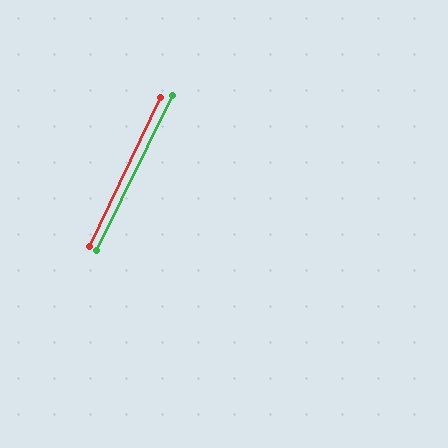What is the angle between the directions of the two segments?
Approximately 1 degree.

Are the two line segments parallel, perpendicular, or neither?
Parallel — their directions differ by only 0.9°.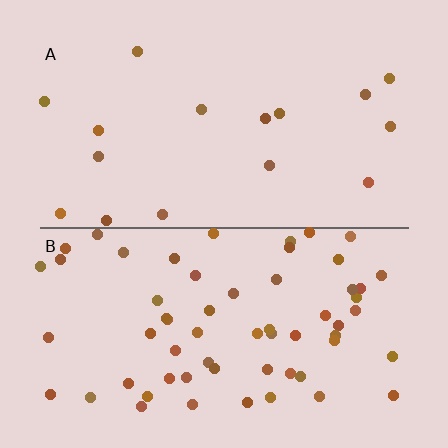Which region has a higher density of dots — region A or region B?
B (the bottom).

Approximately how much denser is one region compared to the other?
Approximately 3.7× — region B over region A.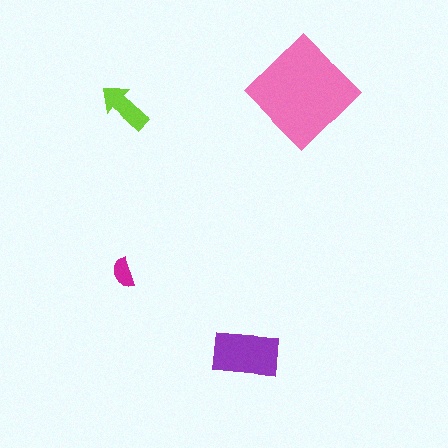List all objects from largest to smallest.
The pink diamond, the purple rectangle, the lime arrow, the magenta semicircle.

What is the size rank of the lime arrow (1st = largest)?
3rd.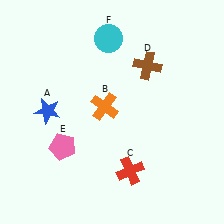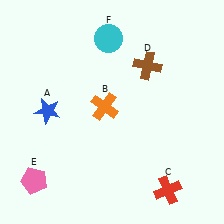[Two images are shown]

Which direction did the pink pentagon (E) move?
The pink pentagon (E) moved down.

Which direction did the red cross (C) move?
The red cross (C) moved right.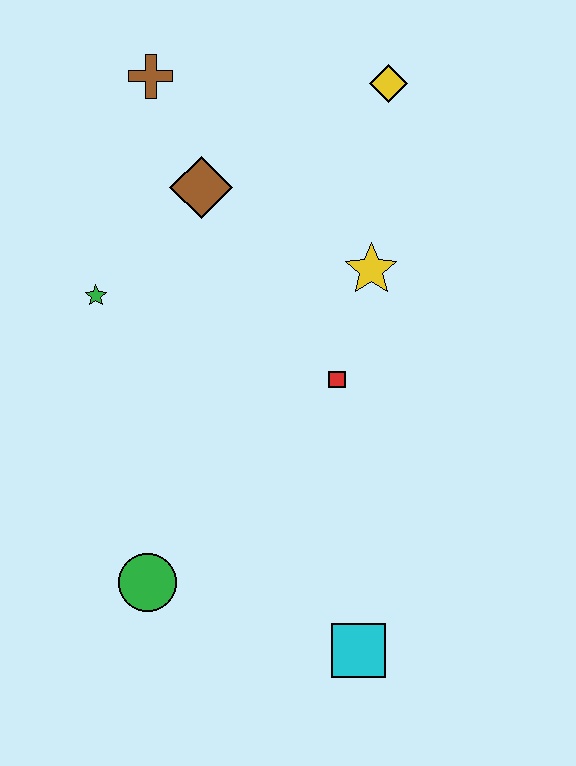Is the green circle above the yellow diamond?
No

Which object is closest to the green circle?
The cyan square is closest to the green circle.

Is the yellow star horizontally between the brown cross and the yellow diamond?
Yes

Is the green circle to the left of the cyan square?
Yes